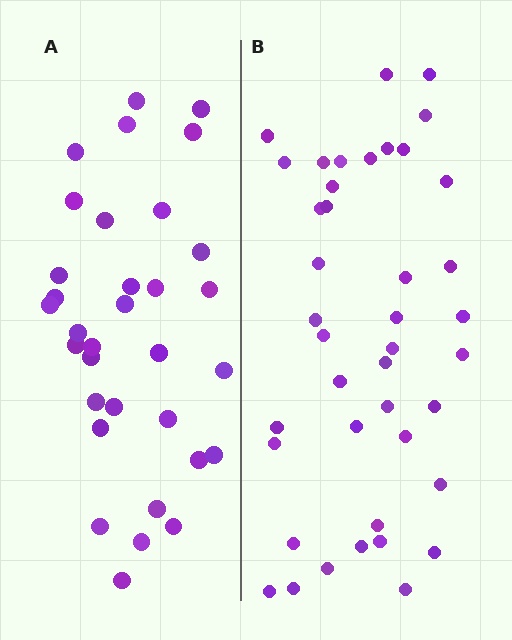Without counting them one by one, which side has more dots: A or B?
Region B (the right region) has more dots.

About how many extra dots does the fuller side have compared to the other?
Region B has roughly 8 or so more dots than region A.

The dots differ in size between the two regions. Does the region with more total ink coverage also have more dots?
No. Region A has more total ink coverage because its dots are larger, but region B actually contains more individual dots. Total area can be misleading — the number of items is what matters here.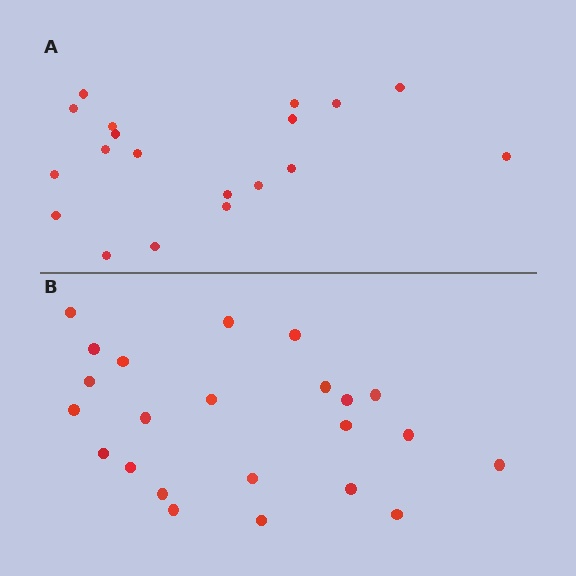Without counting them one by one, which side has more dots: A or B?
Region B (the bottom region) has more dots.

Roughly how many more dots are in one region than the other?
Region B has about 4 more dots than region A.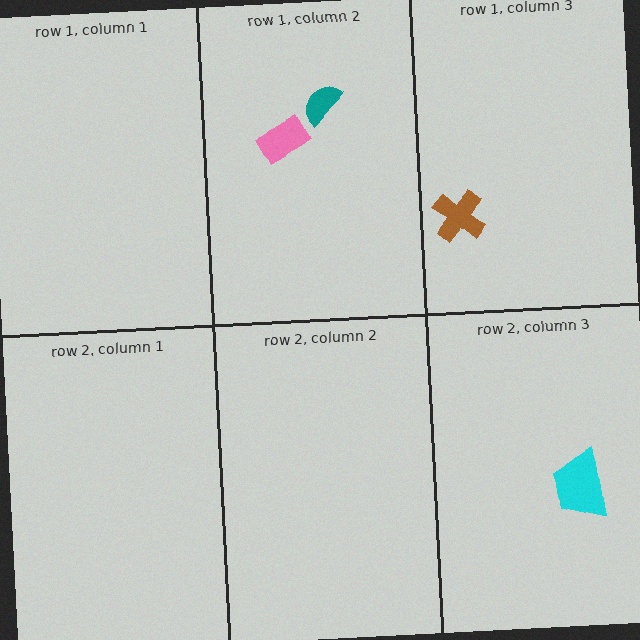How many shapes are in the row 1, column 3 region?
1.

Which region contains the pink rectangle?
The row 1, column 2 region.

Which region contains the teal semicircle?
The row 1, column 2 region.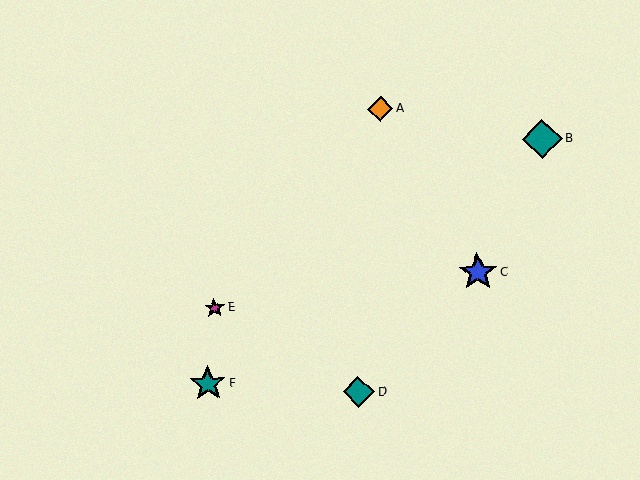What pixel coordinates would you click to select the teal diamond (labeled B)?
Click at (542, 139) to select the teal diamond B.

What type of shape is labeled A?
Shape A is an orange diamond.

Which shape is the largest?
The teal diamond (labeled B) is the largest.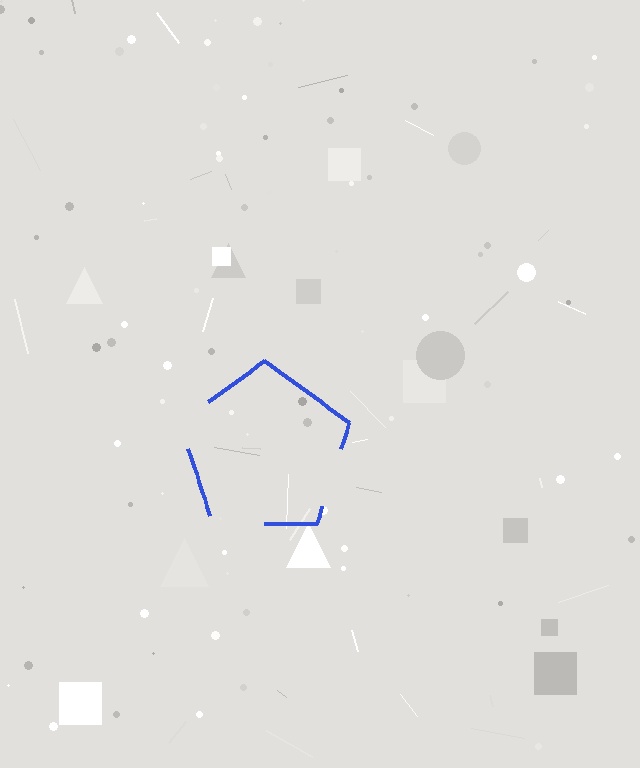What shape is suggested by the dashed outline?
The dashed outline suggests a pentagon.